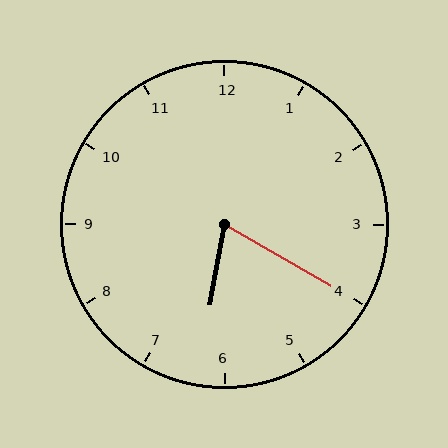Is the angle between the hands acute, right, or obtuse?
It is acute.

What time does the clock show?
6:20.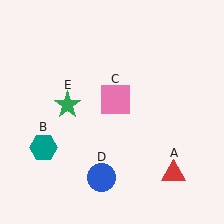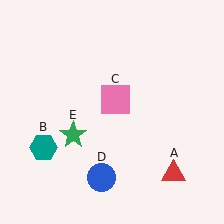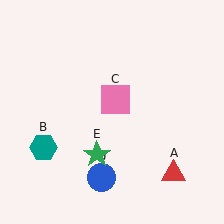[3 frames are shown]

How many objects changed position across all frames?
1 object changed position: green star (object E).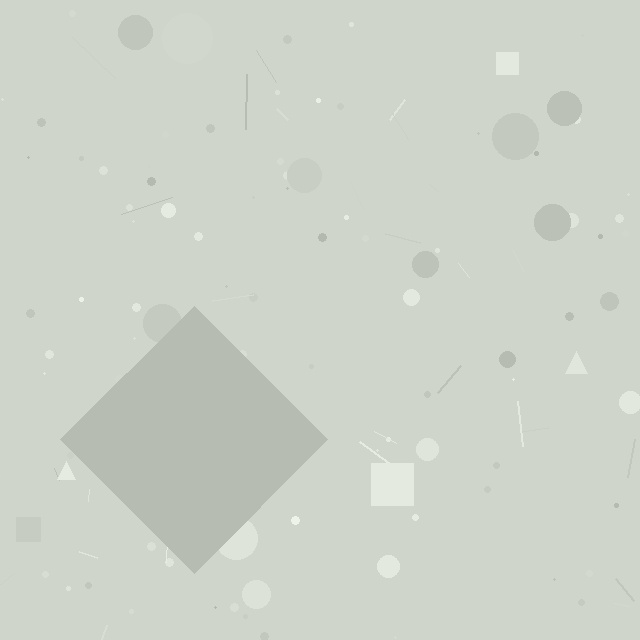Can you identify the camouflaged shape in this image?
The camouflaged shape is a diamond.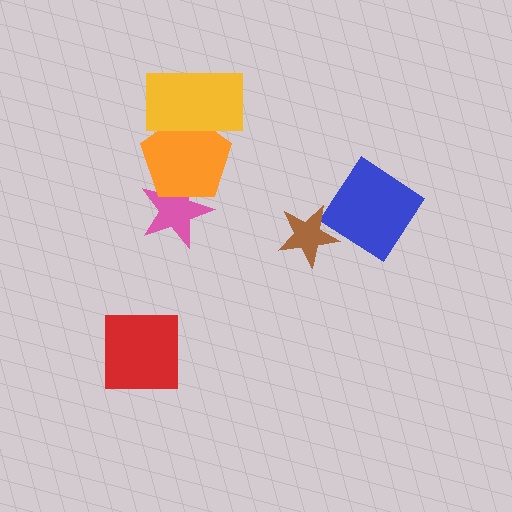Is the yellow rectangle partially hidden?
No, no other shape covers it.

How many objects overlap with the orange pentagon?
2 objects overlap with the orange pentagon.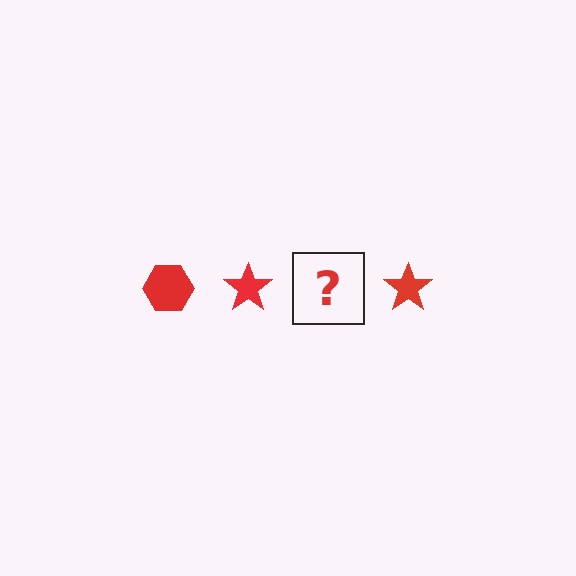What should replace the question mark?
The question mark should be replaced with a red hexagon.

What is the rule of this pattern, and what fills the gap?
The rule is that the pattern cycles through hexagon, star shapes in red. The gap should be filled with a red hexagon.